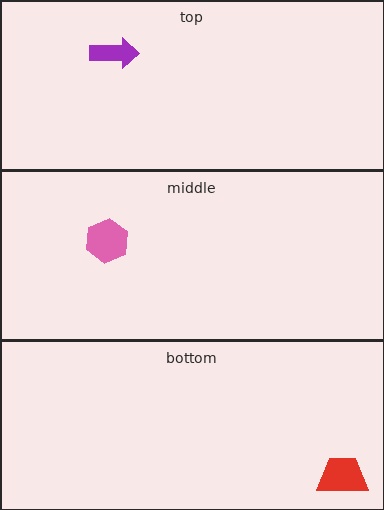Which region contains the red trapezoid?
The bottom region.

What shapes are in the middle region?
The pink hexagon.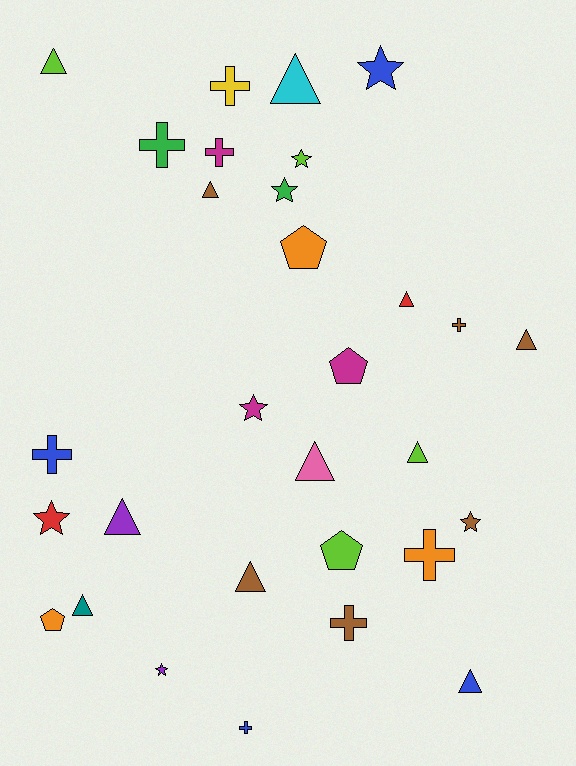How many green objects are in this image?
There are 2 green objects.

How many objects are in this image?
There are 30 objects.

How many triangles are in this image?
There are 11 triangles.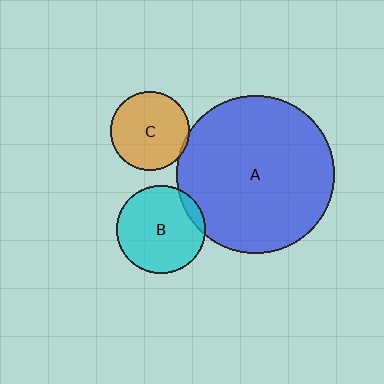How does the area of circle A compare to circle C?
Approximately 4.0 times.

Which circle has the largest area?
Circle A (blue).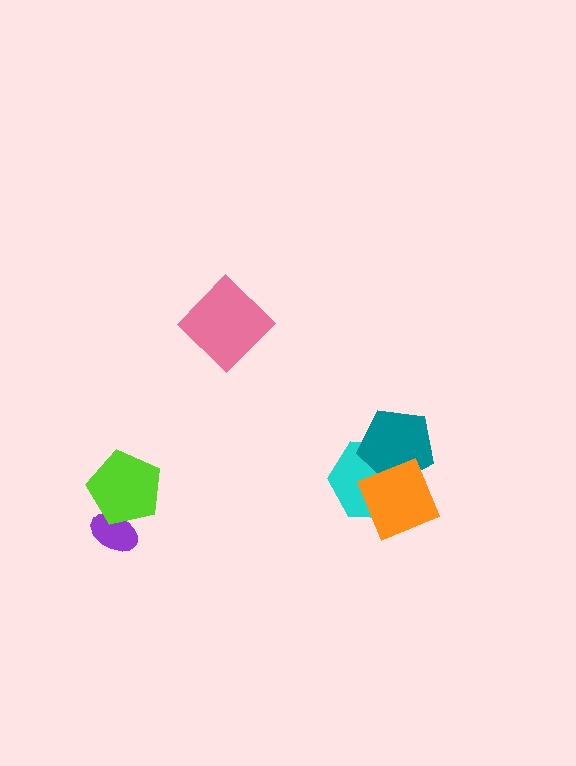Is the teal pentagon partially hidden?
Yes, it is partially covered by another shape.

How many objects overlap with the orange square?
2 objects overlap with the orange square.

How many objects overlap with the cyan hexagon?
2 objects overlap with the cyan hexagon.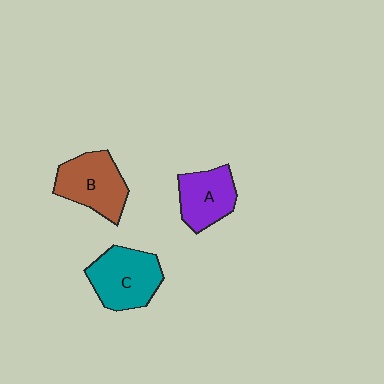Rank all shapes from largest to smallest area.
From largest to smallest: C (teal), B (brown), A (purple).